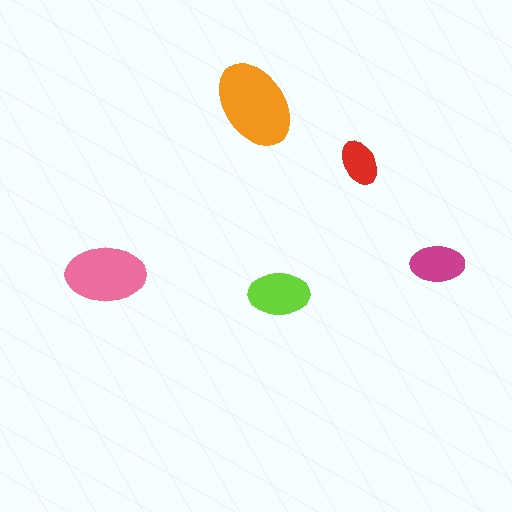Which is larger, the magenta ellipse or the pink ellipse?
The pink one.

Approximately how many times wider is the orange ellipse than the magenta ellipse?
About 1.5 times wider.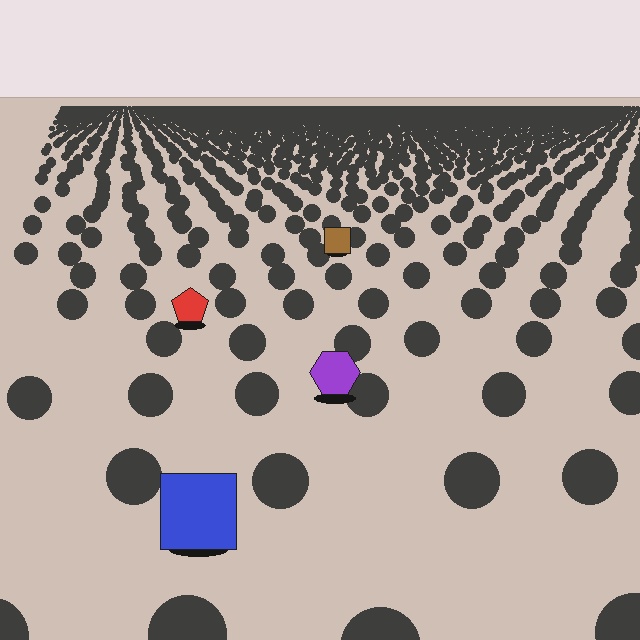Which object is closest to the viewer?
The blue square is closest. The texture marks near it are larger and more spread out.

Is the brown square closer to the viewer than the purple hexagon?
No. The purple hexagon is closer — you can tell from the texture gradient: the ground texture is coarser near it.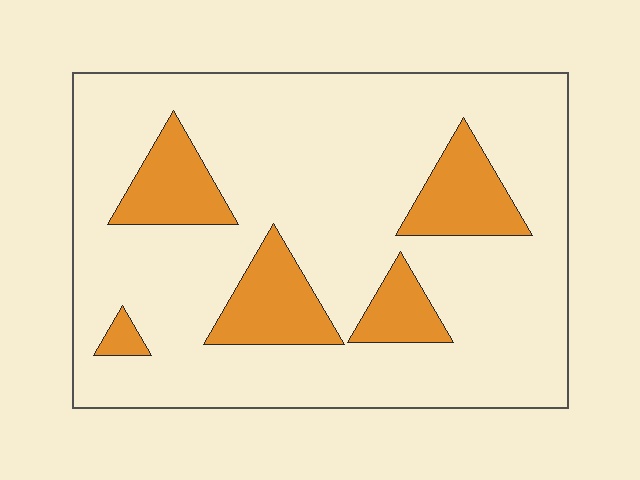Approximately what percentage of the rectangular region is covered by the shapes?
Approximately 20%.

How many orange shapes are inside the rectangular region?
5.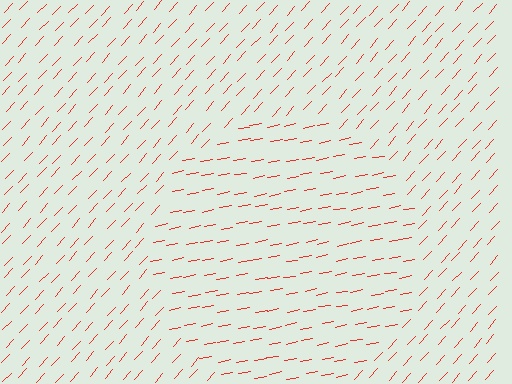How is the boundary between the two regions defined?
The boundary is defined purely by a change in line orientation (approximately 37 degrees difference). All lines are the same color and thickness.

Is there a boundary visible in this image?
Yes, there is a texture boundary formed by a change in line orientation.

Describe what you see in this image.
The image is filled with small red line segments. A circle region in the image has lines oriented differently from the surrounding lines, creating a visible texture boundary.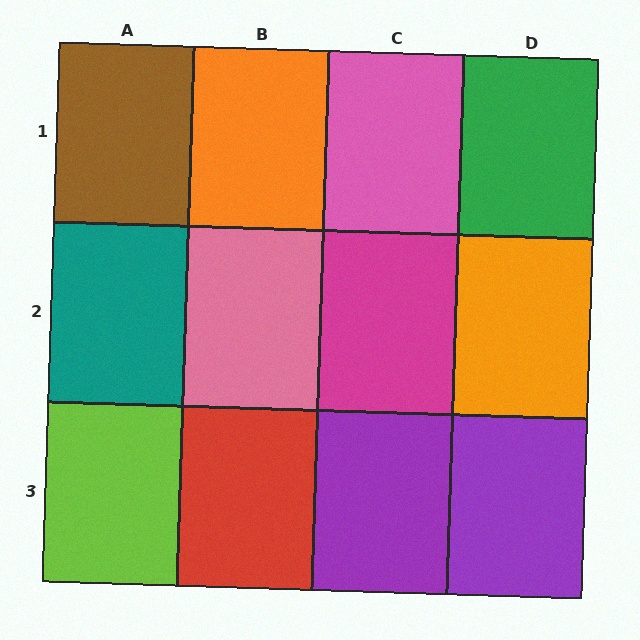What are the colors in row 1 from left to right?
Brown, orange, pink, green.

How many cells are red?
1 cell is red.